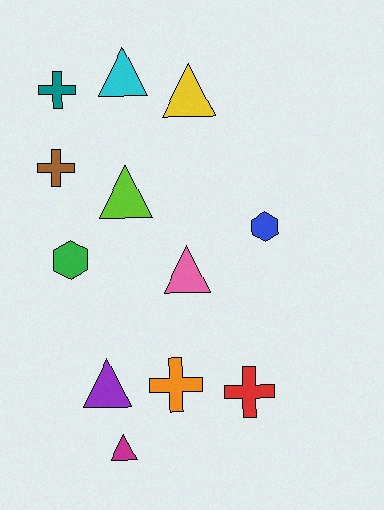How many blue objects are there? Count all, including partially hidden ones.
There is 1 blue object.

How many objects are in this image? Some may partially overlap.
There are 12 objects.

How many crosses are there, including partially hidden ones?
There are 4 crosses.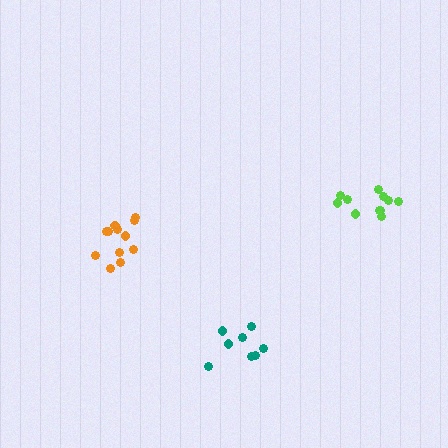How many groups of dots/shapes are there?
There are 3 groups.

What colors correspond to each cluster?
The clusters are colored: teal, orange, lime.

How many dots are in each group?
Group 1: 8 dots, Group 2: 12 dots, Group 3: 11 dots (31 total).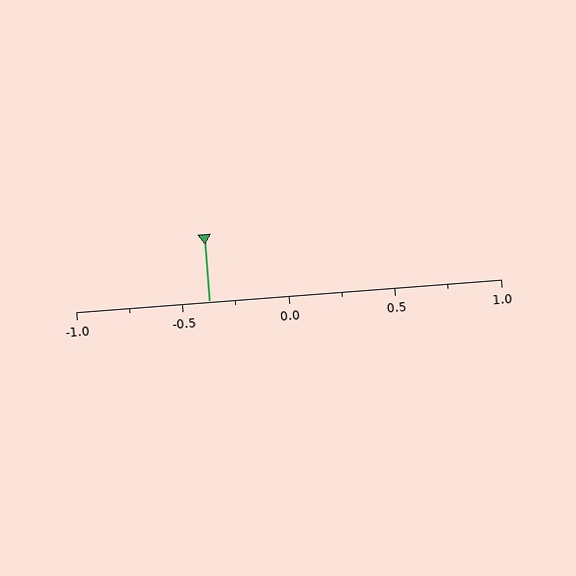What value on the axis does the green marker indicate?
The marker indicates approximately -0.38.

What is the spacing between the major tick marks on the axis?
The major ticks are spaced 0.5 apart.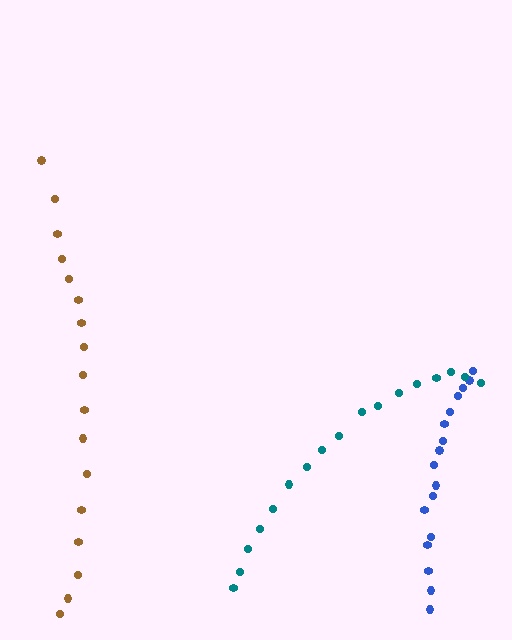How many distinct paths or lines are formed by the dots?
There are 3 distinct paths.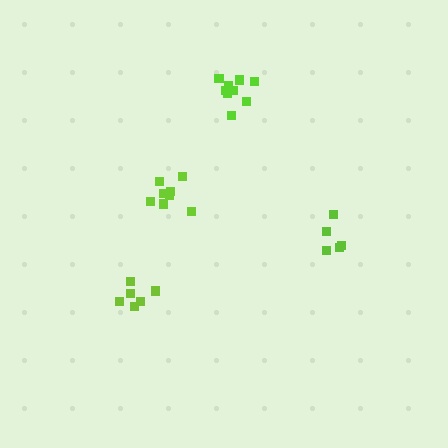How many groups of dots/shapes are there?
There are 4 groups.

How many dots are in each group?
Group 1: 5 dots, Group 2: 9 dots, Group 3: 6 dots, Group 4: 8 dots (28 total).